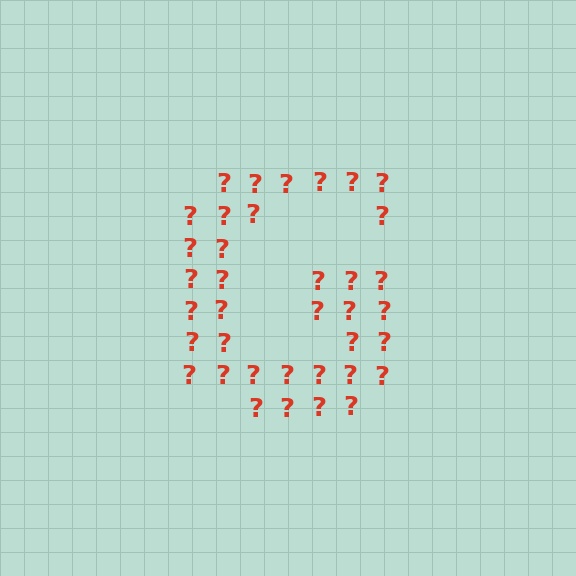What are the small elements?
The small elements are question marks.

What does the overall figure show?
The overall figure shows the letter G.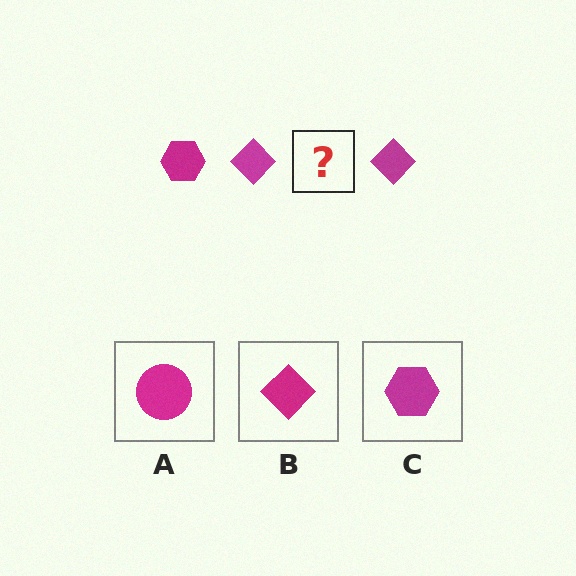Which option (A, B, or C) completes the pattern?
C.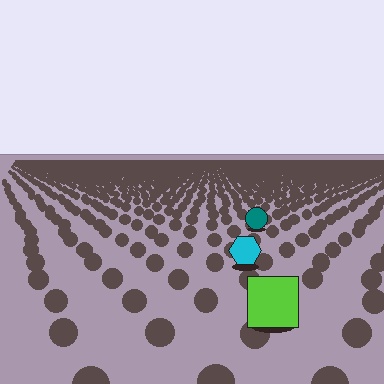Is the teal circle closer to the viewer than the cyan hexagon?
No. The cyan hexagon is closer — you can tell from the texture gradient: the ground texture is coarser near it.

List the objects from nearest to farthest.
From nearest to farthest: the lime square, the cyan hexagon, the teal circle.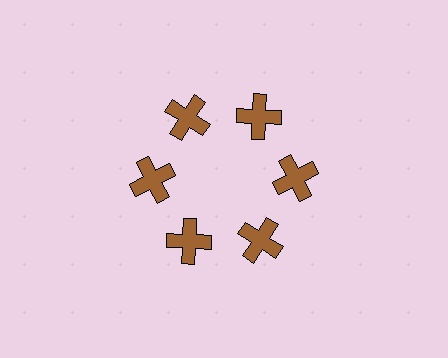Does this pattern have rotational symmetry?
Yes, this pattern has 6-fold rotational symmetry. It looks the same after rotating 60 degrees around the center.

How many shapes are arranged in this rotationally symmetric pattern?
There are 6 shapes, arranged in 6 groups of 1.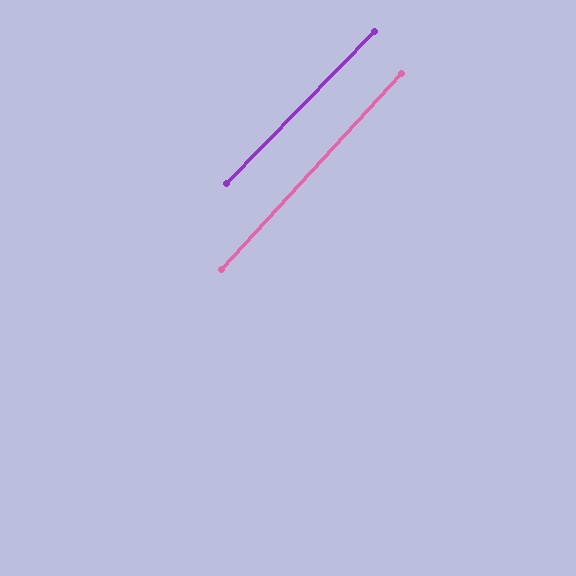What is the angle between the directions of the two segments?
Approximately 1 degree.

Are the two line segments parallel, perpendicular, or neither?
Parallel — their directions differ by only 1.4°.